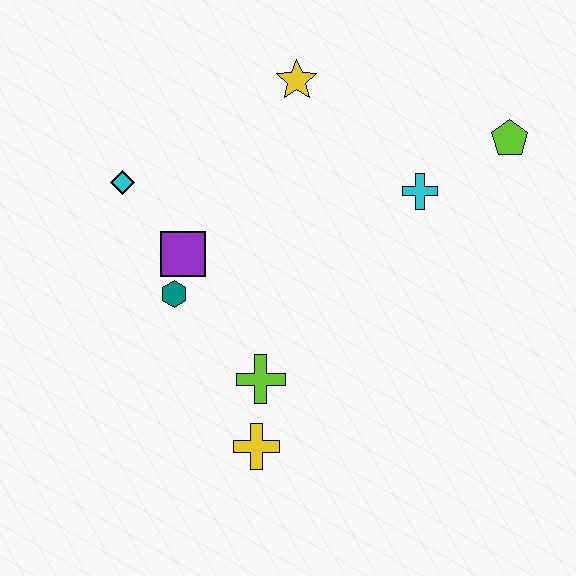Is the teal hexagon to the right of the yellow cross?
No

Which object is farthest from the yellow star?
The yellow cross is farthest from the yellow star.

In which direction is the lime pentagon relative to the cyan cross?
The lime pentagon is to the right of the cyan cross.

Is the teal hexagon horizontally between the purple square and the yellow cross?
No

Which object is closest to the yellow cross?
The lime cross is closest to the yellow cross.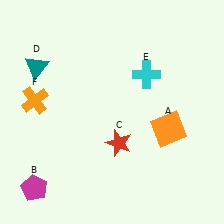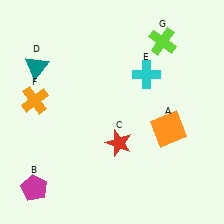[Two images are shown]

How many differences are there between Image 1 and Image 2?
There is 1 difference between the two images.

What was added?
A lime cross (G) was added in Image 2.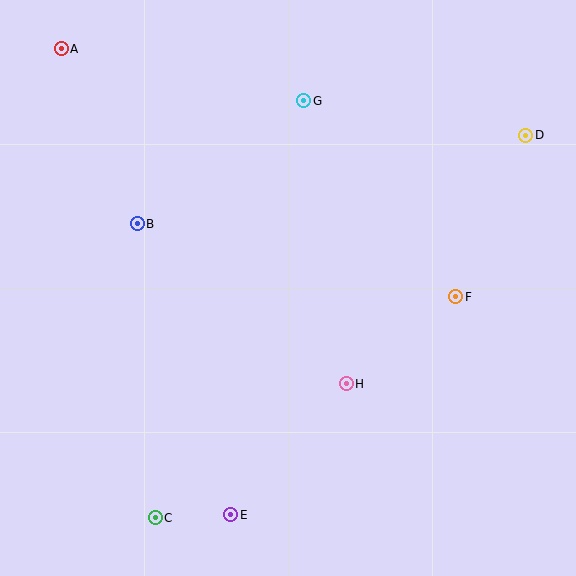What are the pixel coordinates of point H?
Point H is at (346, 384).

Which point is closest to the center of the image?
Point H at (346, 384) is closest to the center.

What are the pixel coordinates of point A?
Point A is at (61, 49).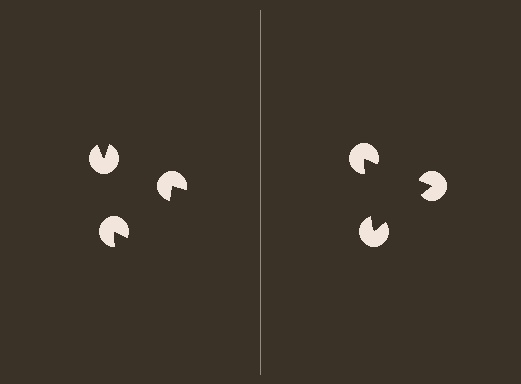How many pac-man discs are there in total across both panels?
6 — 3 on each side.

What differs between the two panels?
The pac-man discs are positioned identically on both sides; only the wedge orientations differ. On the right they align to a triangle; on the left they are misaligned.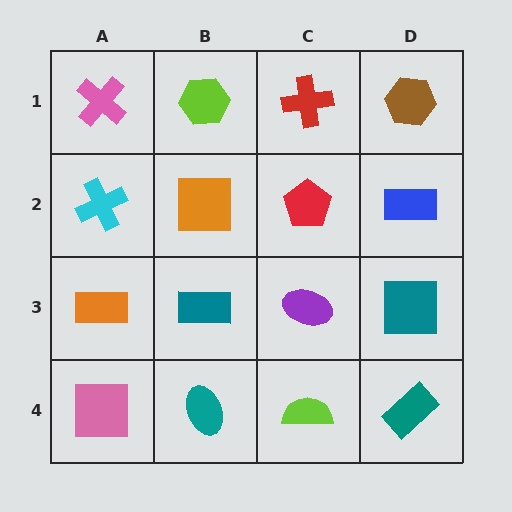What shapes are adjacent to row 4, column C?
A purple ellipse (row 3, column C), a teal ellipse (row 4, column B), a teal rectangle (row 4, column D).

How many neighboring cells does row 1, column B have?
3.